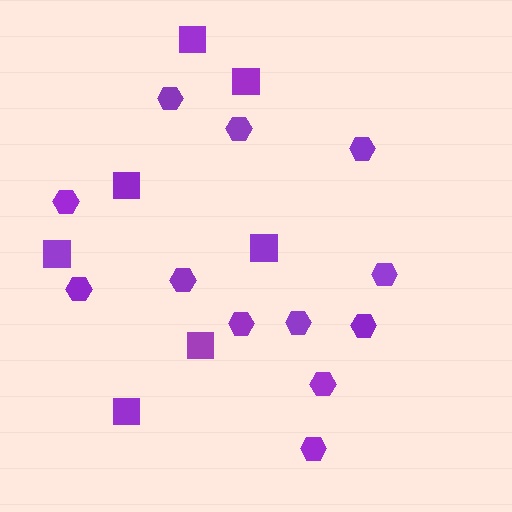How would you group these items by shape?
There are 2 groups: one group of squares (7) and one group of hexagons (12).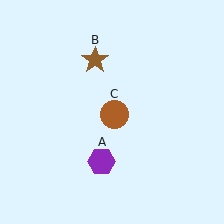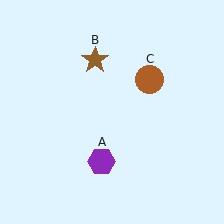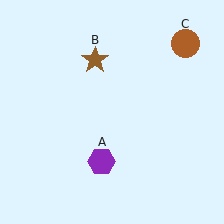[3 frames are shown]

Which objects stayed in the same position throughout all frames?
Purple hexagon (object A) and brown star (object B) remained stationary.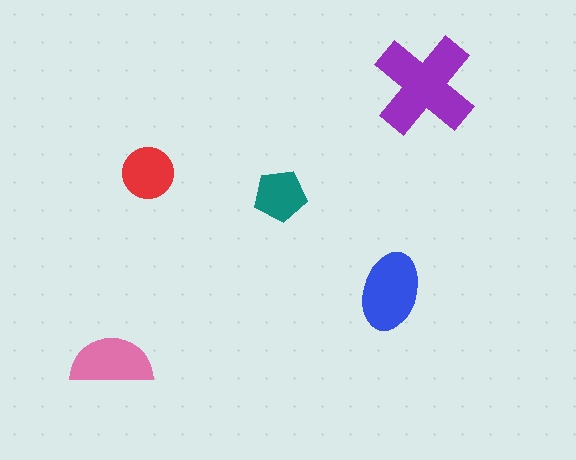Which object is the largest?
The purple cross.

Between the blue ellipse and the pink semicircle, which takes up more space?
The blue ellipse.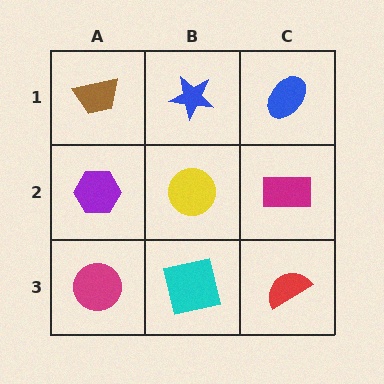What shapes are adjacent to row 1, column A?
A purple hexagon (row 2, column A), a blue star (row 1, column B).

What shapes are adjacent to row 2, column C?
A blue ellipse (row 1, column C), a red semicircle (row 3, column C), a yellow circle (row 2, column B).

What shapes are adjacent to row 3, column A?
A purple hexagon (row 2, column A), a cyan square (row 3, column B).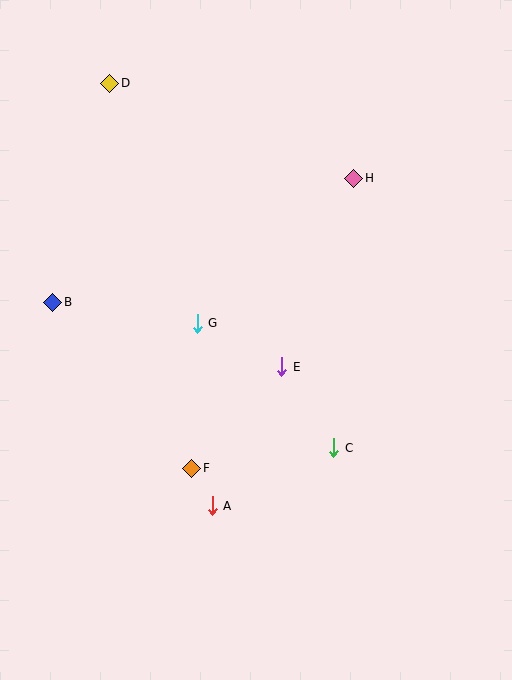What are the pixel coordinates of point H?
Point H is at (354, 178).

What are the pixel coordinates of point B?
Point B is at (53, 302).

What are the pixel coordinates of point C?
Point C is at (334, 448).